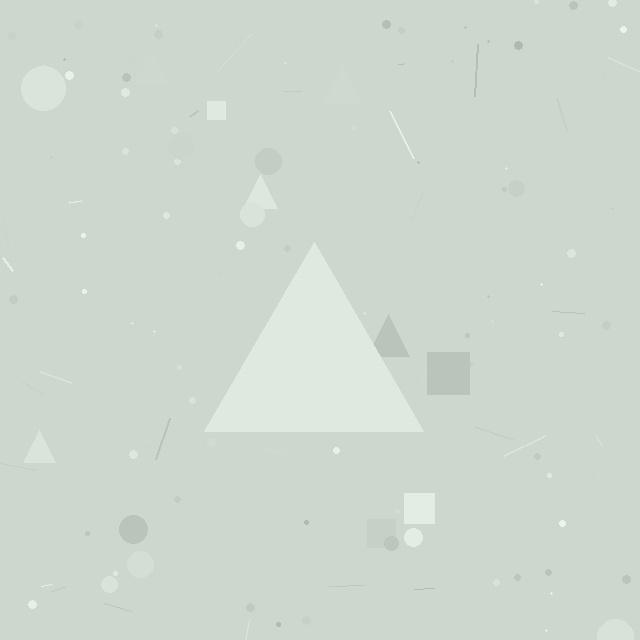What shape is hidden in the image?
A triangle is hidden in the image.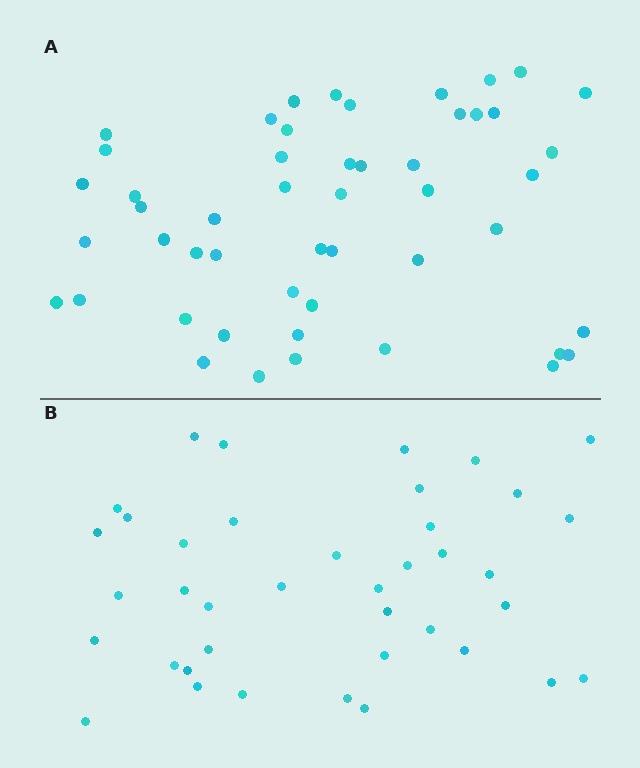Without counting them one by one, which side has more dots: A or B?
Region A (the top region) has more dots.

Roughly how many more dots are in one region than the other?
Region A has roughly 12 or so more dots than region B.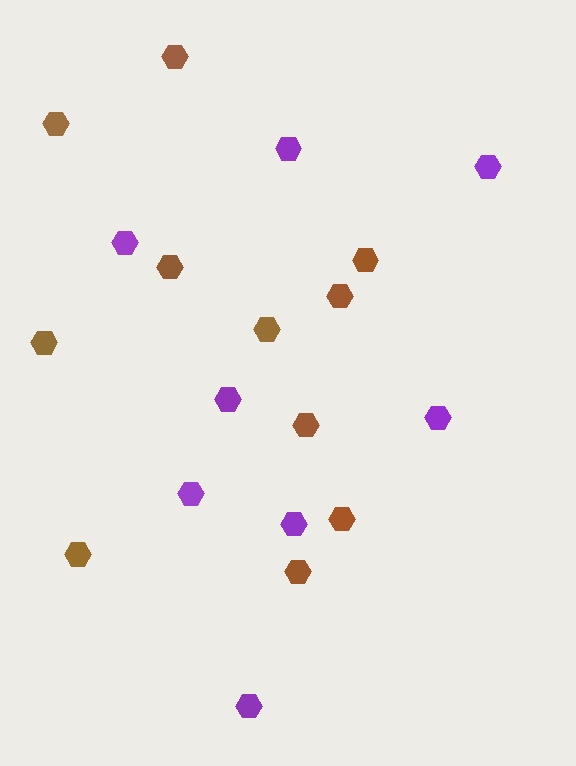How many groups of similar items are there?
There are 2 groups: one group of brown hexagons (11) and one group of purple hexagons (8).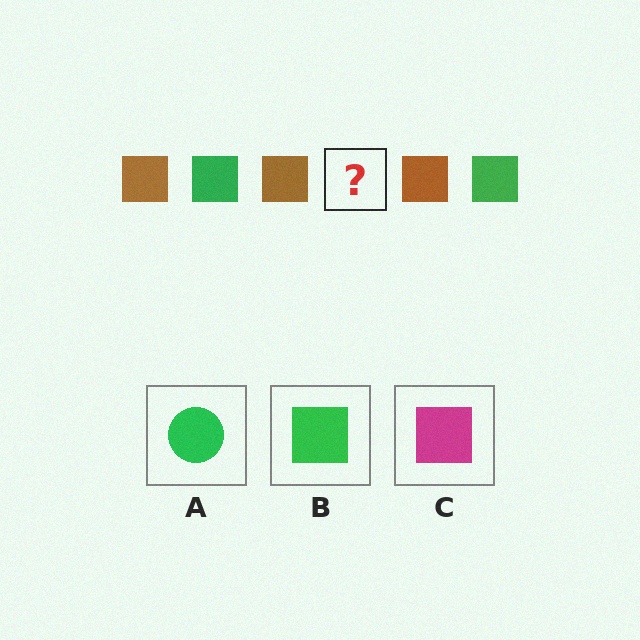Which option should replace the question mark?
Option B.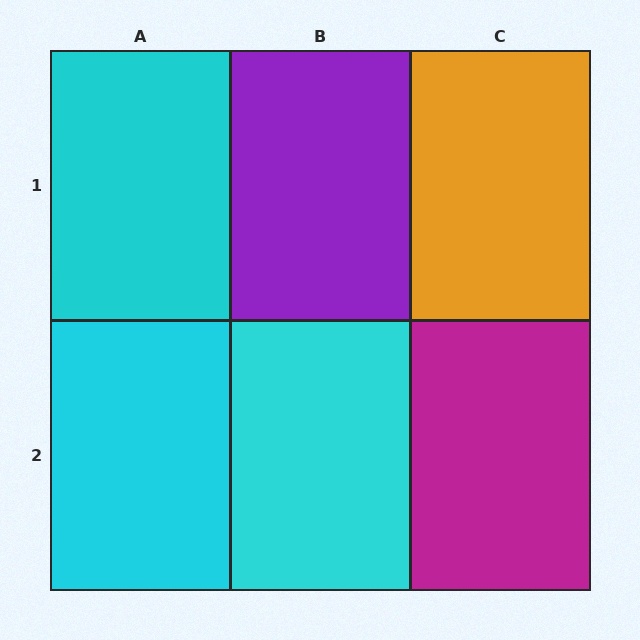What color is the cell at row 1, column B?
Purple.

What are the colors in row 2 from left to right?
Cyan, cyan, magenta.